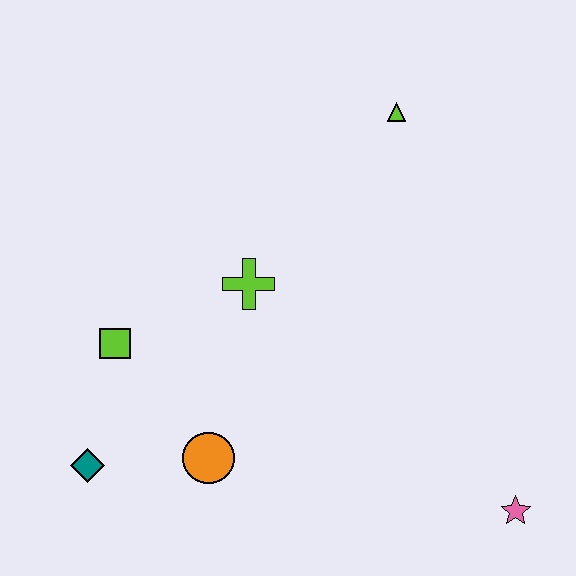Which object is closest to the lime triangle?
The lime cross is closest to the lime triangle.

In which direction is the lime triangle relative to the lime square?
The lime triangle is to the right of the lime square.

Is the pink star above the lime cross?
No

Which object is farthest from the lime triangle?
The teal diamond is farthest from the lime triangle.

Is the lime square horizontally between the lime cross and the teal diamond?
Yes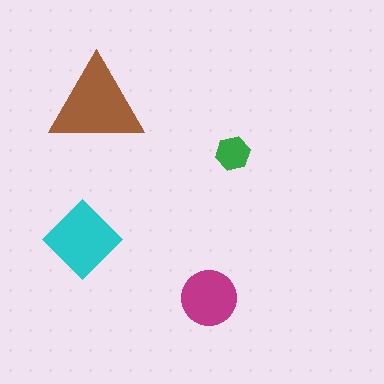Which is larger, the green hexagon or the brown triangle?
The brown triangle.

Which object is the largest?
The brown triangle.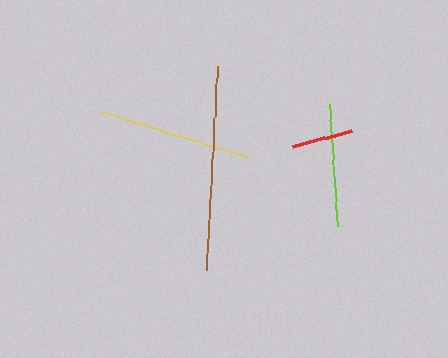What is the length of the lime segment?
The lime segment is approximately 123 pixels long.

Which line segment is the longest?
The brown line is the longest at approximately 204 pixels.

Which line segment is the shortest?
The red line is the shortest at approximately 62 pixels.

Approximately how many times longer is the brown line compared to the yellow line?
The brown line is approximately 1.3 times the length of the yellow line.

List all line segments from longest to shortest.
From longest to shortest: brown, yellow, lime, red.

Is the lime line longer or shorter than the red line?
The lime line is longer than the red line.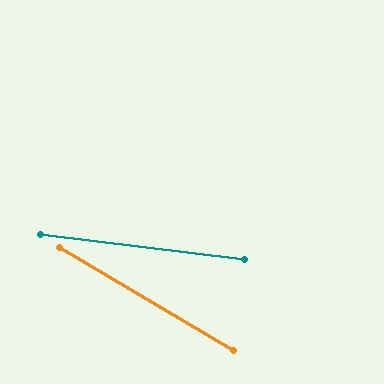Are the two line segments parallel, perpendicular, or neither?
Neither parallel nor perpendicular — they differ by about 24°.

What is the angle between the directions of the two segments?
Approximately 24 degrees.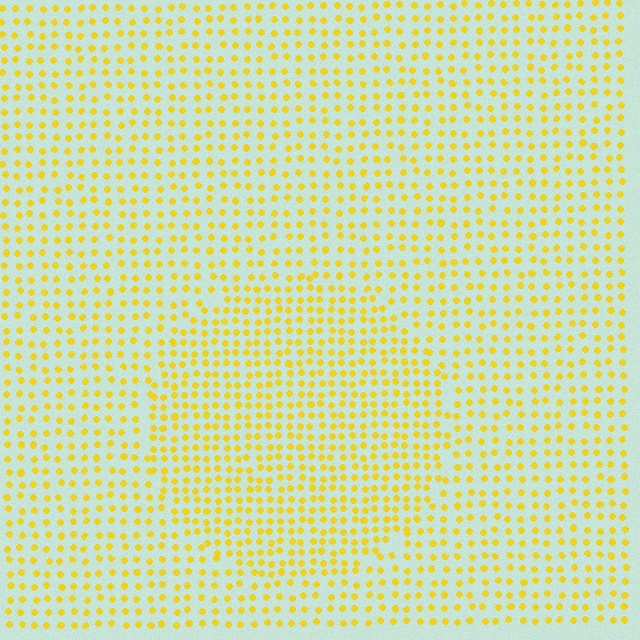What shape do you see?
I see a circle.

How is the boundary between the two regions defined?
The boundary is defined by a change in element density (approximately 1.5x ratio). All elements are the same color, size, and shape.